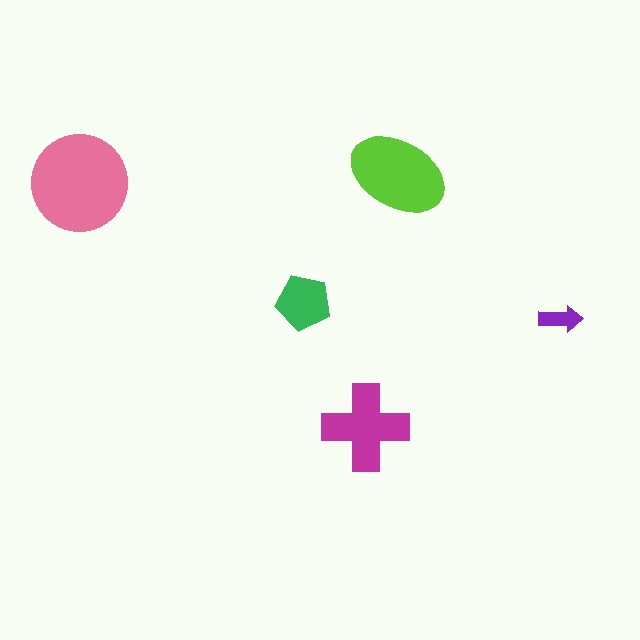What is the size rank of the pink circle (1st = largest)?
1st.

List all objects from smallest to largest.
The purple arrow, the green pentagon, the magenta cross, the lime ellipse, the pink circle.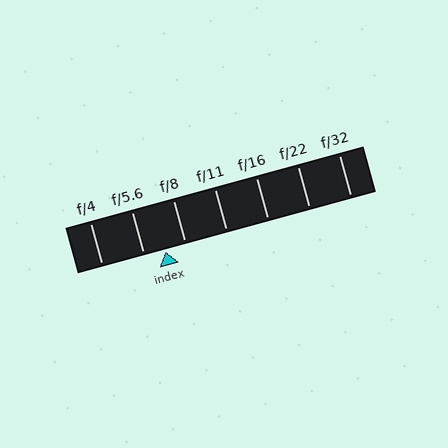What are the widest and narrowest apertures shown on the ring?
The widest aperture shown is f/4 and the narrowest is f/32.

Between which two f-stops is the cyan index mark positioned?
The index mark is between f/5.6 and f/8.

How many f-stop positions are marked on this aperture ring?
There are 7 f-stop positions marked.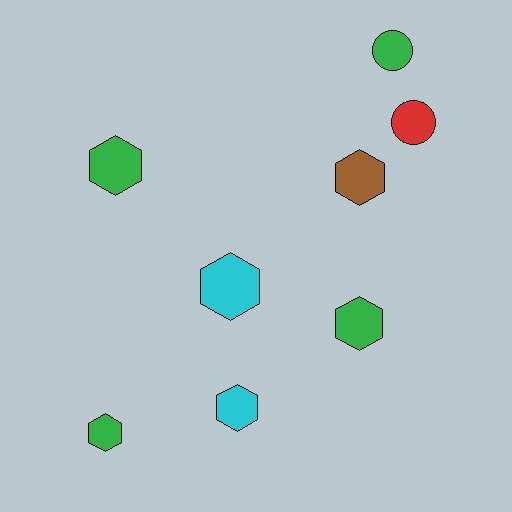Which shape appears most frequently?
Hexagon, with 6 objects.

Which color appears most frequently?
Green, with 4 objects.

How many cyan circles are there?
There are no cyan circles.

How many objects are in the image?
There are 8 objects.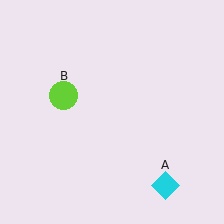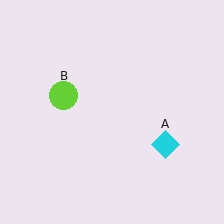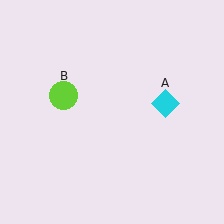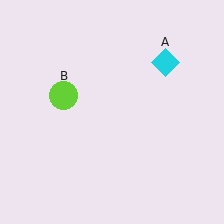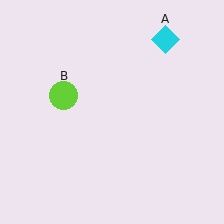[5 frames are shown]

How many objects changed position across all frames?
1 object changed position: cyan diamond (object A).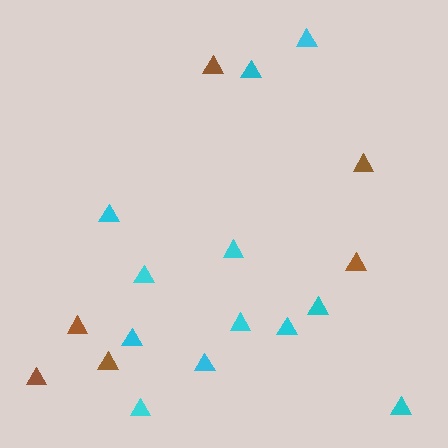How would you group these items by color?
There are 2 groups: one group of cyan triangles (12) and one group of brown triangles (6).